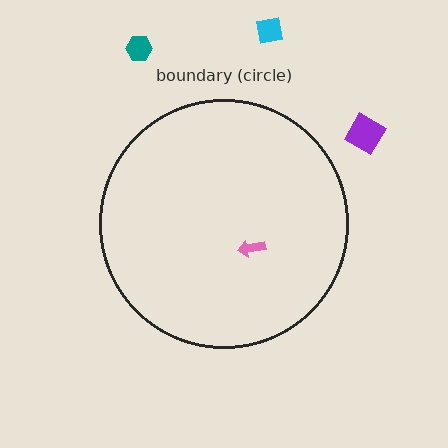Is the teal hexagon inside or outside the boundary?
Outside.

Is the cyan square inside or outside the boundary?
Outside.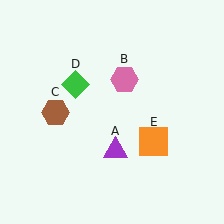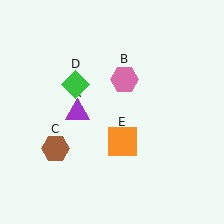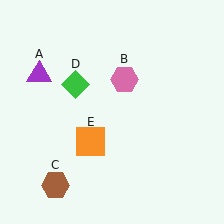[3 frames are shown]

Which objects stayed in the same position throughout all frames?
Pink hexagon (object B) and green diamond (object D) remained stationary.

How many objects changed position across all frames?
3 objects changed position: purple triangle (object A), brown hexagon (object C), orange square (object E).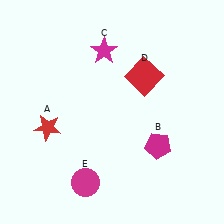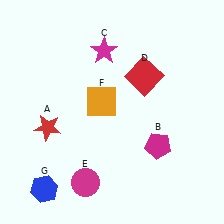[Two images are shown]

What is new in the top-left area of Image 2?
An orange square (F) was added in the top-left area of Image 2.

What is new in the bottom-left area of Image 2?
A blue hexagon (G) was added in the bottom-left area of Image 2.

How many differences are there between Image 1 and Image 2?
There are 2 differences between the two images.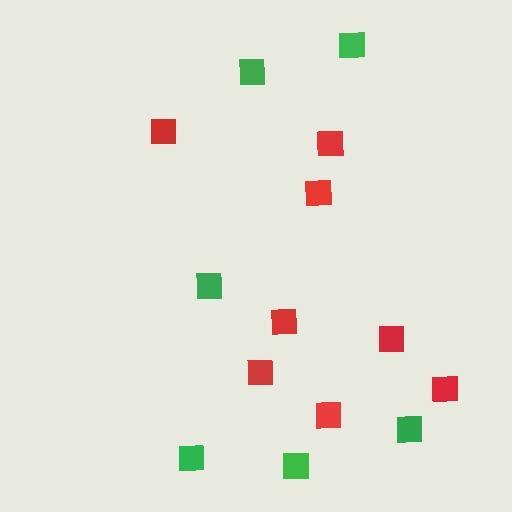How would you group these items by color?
There are 2 groups: one group of green squares (6) and one group of red squares (8).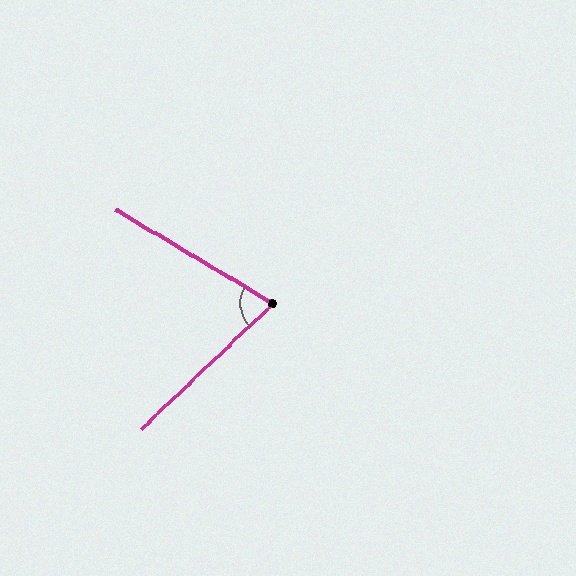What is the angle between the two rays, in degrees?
Approximately 75 degrees.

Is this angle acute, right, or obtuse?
It is acute.